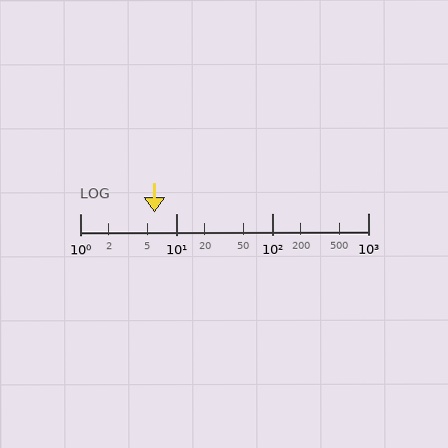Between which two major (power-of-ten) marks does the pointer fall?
The pointer is between 1 and 10.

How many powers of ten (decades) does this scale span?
The scale spans 3 decades, from 1 to 1000.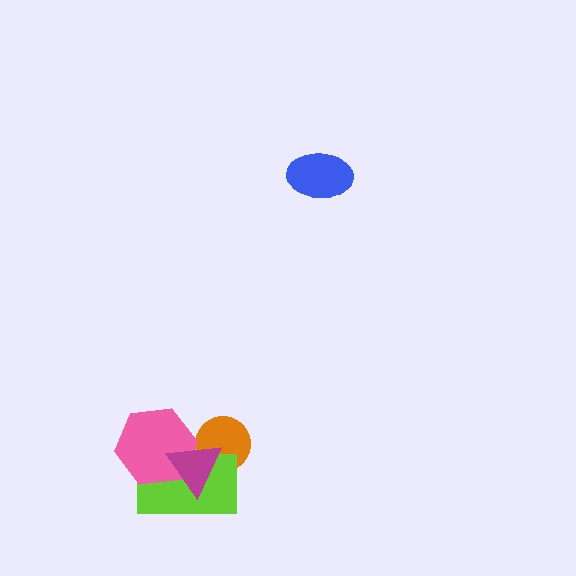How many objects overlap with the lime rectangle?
3 objects overlap with the lime rectangle.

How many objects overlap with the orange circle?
2 objects overlap with the orange circle.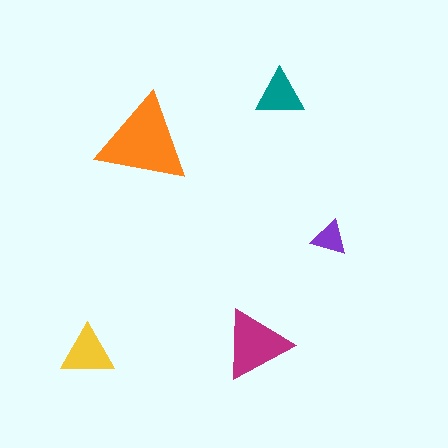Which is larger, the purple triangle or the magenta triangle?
The magenta one.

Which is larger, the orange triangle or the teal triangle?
The orange one.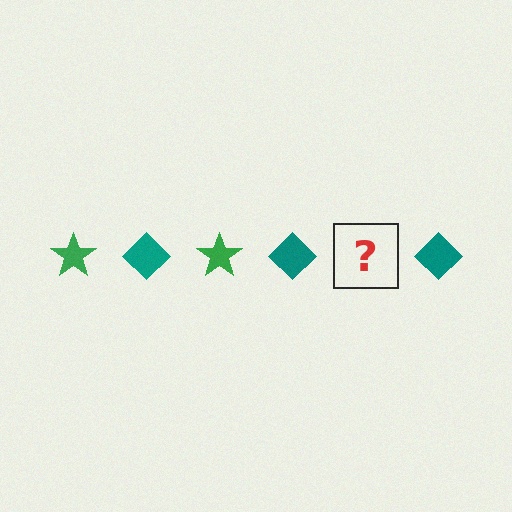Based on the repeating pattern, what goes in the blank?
The blank should be a green star.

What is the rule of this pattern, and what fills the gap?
The rule is that the pattern alternates between green star and teal diamond. The gap should be filled with a green star.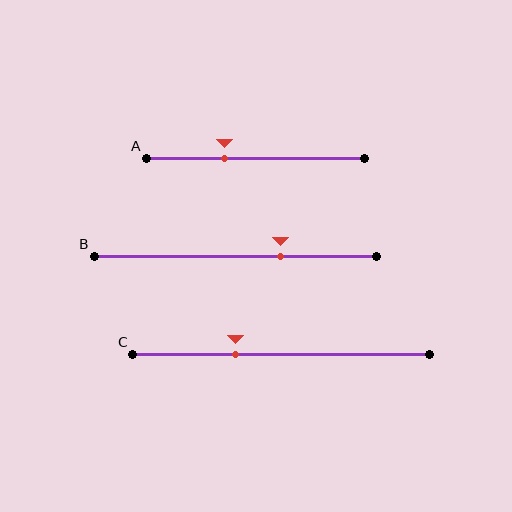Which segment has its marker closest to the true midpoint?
Segment A has its marker closest to the true midpoint.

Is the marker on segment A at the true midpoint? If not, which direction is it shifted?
No, the marker on segment A is shifted to the left by about 14% of the segment length.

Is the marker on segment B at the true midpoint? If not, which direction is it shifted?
No, the marker on segment B is shifted to the right by about 16% of the segment length.